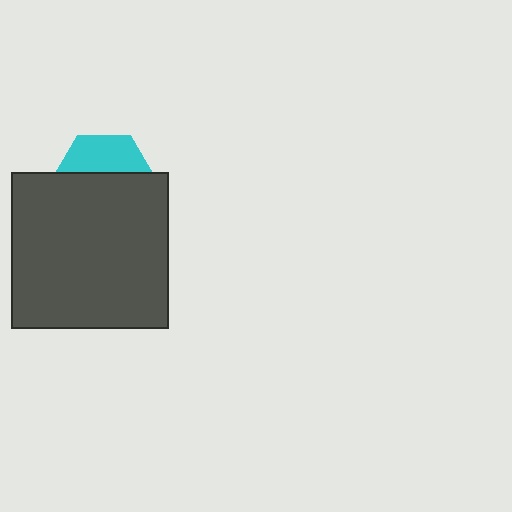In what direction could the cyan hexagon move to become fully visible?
The cyan hexagon could move up. That would shift it out from behind the dark gray square entirely.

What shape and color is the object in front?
The object in front is a dark gray square.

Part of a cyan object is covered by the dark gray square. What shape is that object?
It is a hexagon.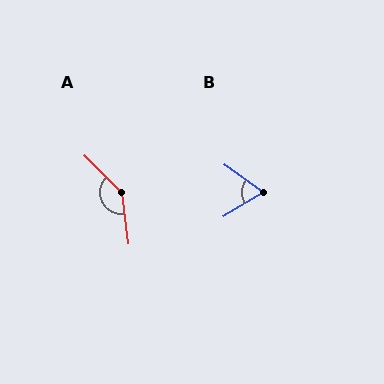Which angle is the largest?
A, at approximately 141 degrees.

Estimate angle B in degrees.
Approximately 67 degrees.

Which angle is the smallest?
B, at approximately 67 degrees.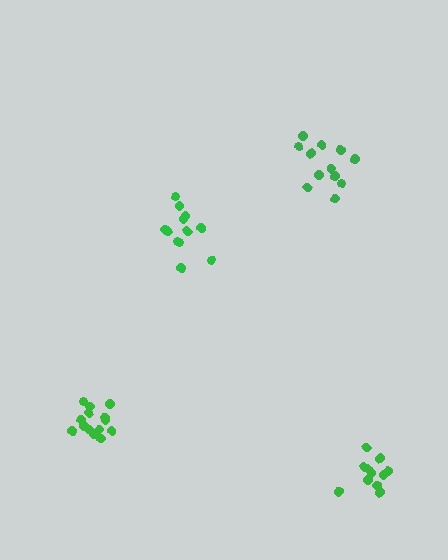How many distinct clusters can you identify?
There are 4 distinct clusters.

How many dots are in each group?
Group 1: 13 dots, Group 2: 12 dots, Group 3: 11 dots, Group 4: 14 dots (50 total).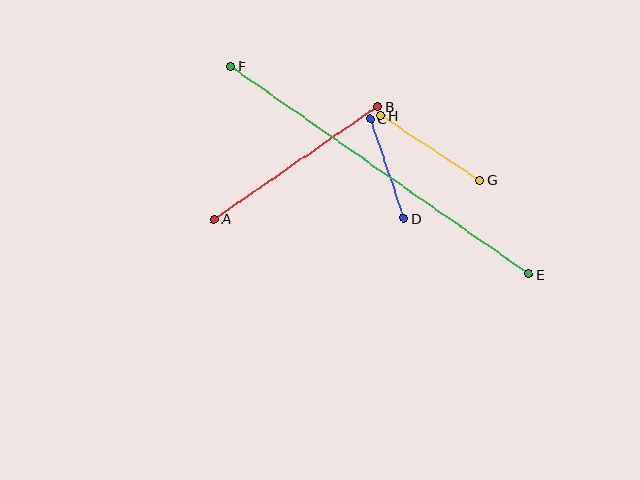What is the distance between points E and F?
The distance is approximately 363 pixels.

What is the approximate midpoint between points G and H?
The midpoint is at approximately (430, 148) pixels.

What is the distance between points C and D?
The distance is approximately 105 pixels.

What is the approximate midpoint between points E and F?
The midpoint is at approximately (380, 170) pixels.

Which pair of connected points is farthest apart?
Points E and F are farthest apart.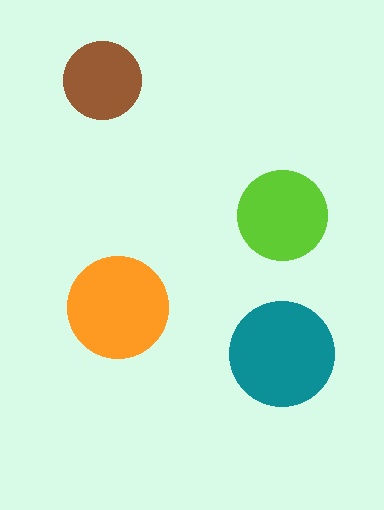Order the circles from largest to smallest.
the teal one, the orange one, the lime one, the brown one.